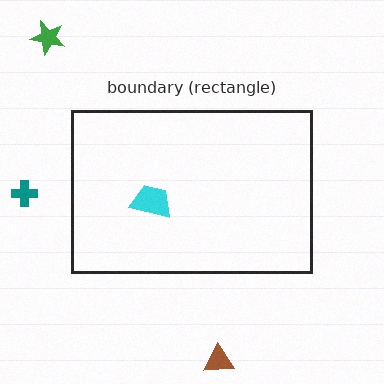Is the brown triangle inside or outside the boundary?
Outside.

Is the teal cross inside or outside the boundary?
Outside.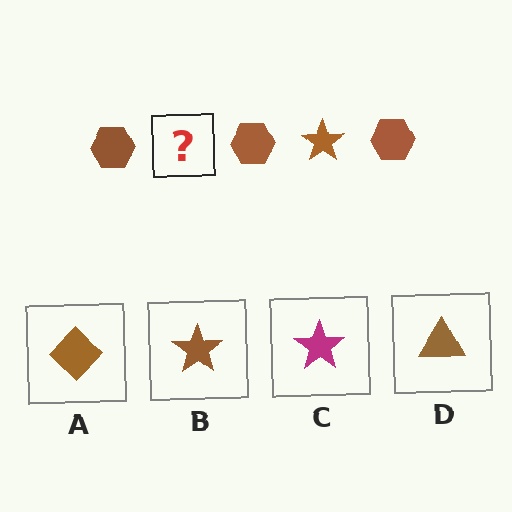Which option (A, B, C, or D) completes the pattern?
B.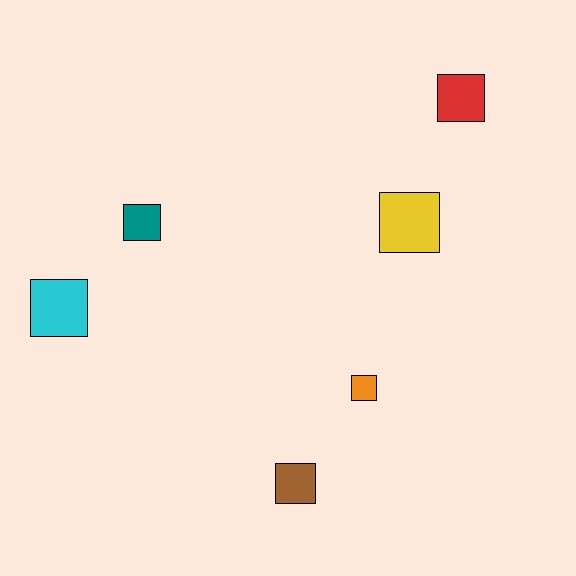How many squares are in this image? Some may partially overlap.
There are 6 squares.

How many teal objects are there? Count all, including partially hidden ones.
There is 1 teal object.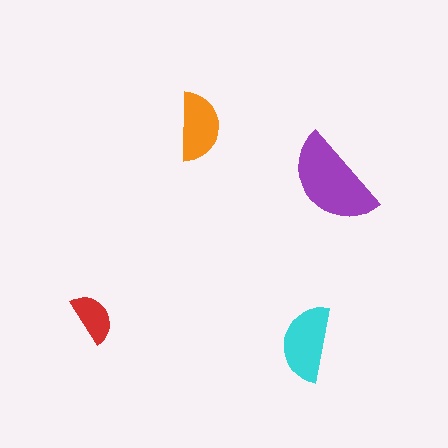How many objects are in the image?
There are 4 objects in the image.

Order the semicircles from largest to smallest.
the purple one, the cyan one, the orange one, the red one.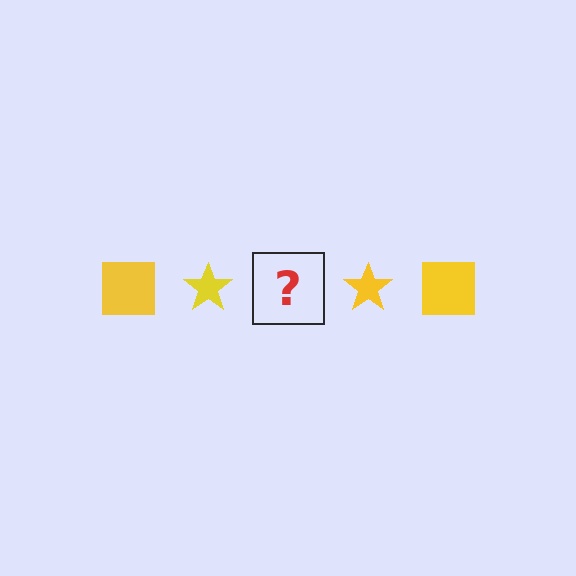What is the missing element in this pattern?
The missing element is a yellow square.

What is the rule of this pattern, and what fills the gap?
The rule is that the pattern cycles through square, star shapes in yellow. The gap should be filled with a yellow square.